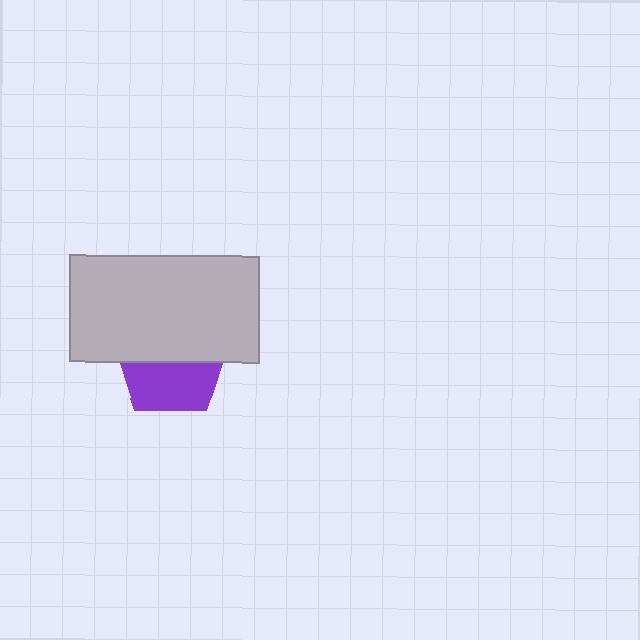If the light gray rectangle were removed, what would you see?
You would see the complete purple pentagon.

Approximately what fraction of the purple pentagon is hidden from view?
Roughly 53% of the purple pentagon is hidden behind the light gray rectangle.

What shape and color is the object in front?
The object in front is a light gray rectangle.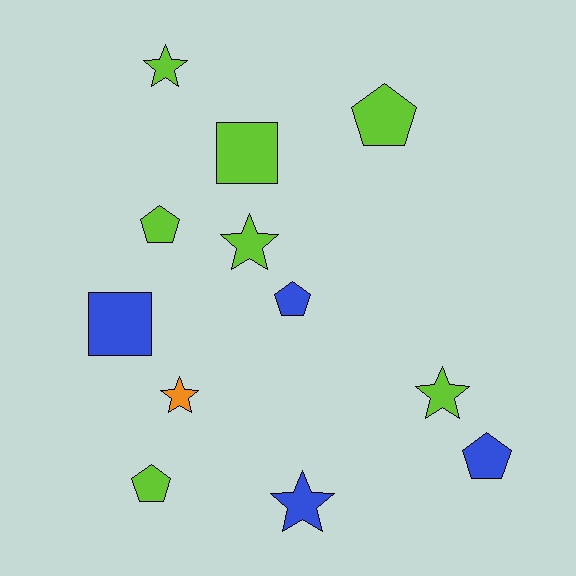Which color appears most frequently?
Lime, with 7 objects.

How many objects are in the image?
There are 12 objects.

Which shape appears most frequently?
Star, with 5 objects.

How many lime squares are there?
There is 1 lime square.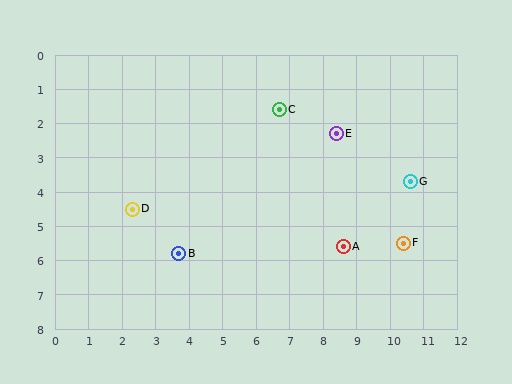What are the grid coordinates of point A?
Point A is at approximately (8.6, 5.6).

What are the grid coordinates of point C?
Point C is at approximately (6.7, 1.6).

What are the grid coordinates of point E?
Point E is at approximately (8.4, 2.3).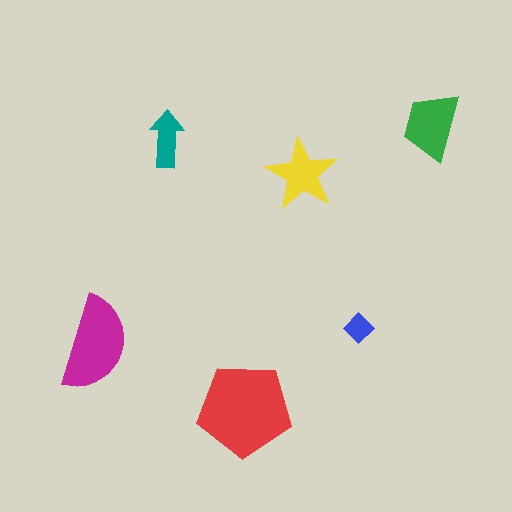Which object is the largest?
The red pentagon.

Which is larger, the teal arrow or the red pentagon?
The red pentagon.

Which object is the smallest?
The blue diamond.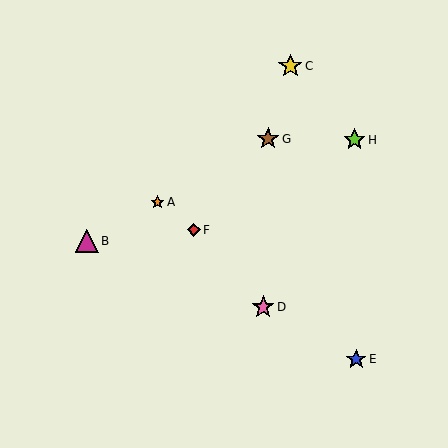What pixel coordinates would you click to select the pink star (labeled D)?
Click at (263, 307) to select the pink star D.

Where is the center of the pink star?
The center of the pink star is at (263, 307).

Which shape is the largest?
The yellow star (labeled C) is the largest.